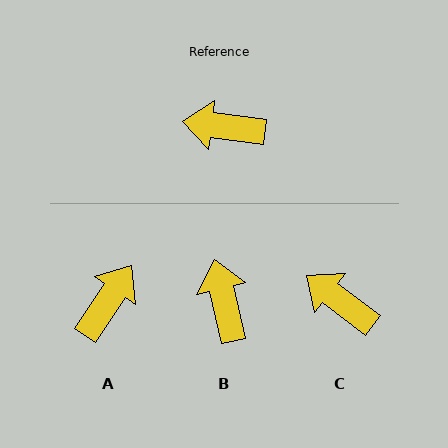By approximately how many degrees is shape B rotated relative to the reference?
Approximately 70 degrees clockwise.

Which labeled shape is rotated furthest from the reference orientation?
A, about 117 degrees away.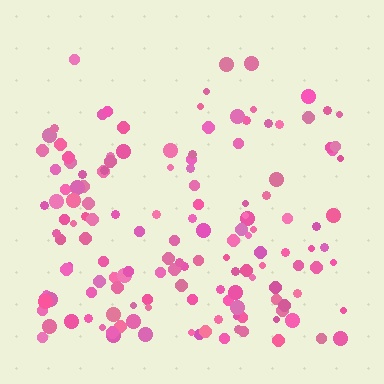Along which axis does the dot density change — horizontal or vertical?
Vertical.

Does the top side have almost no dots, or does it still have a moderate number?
Still a moderate number, just noticeably fewer than the bottom.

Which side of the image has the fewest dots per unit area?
The top.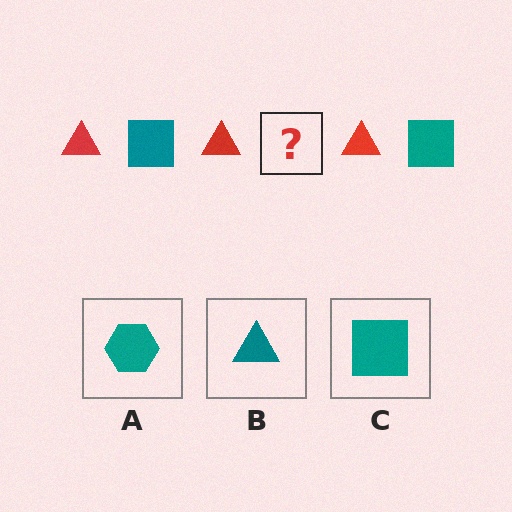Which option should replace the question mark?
Option C.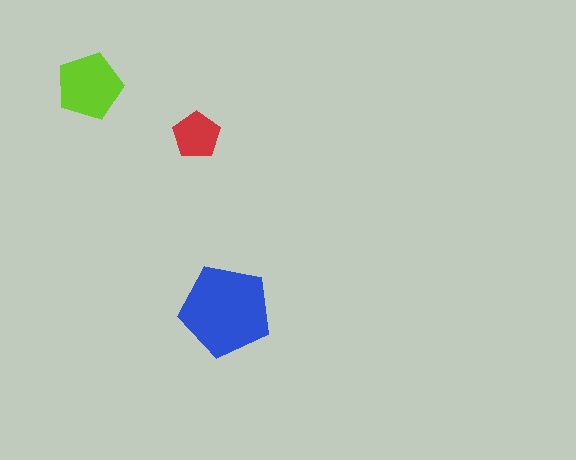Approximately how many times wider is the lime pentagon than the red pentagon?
About 1.5 times wider.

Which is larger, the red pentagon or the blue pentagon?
The blue one.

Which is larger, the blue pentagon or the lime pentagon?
The blue one.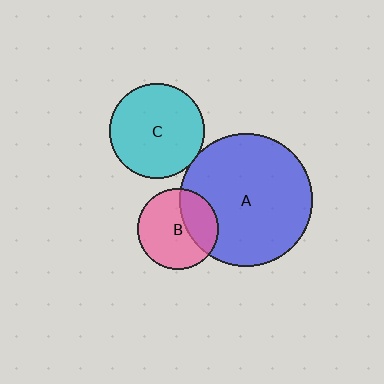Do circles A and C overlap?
Yes.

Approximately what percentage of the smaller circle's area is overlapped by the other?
Approximately 5%.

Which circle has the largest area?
Circle A (blue).